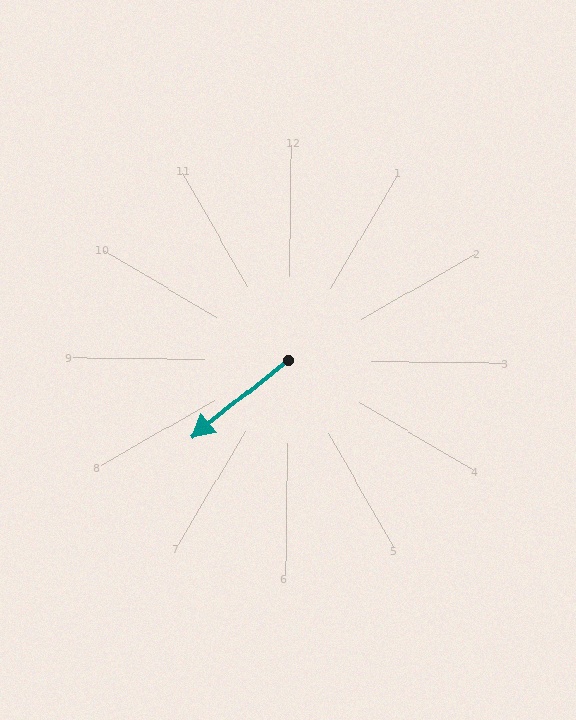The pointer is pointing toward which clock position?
Roughly 8 o'clock.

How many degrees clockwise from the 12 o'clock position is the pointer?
Approximately 231 degrees.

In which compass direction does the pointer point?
Southwest.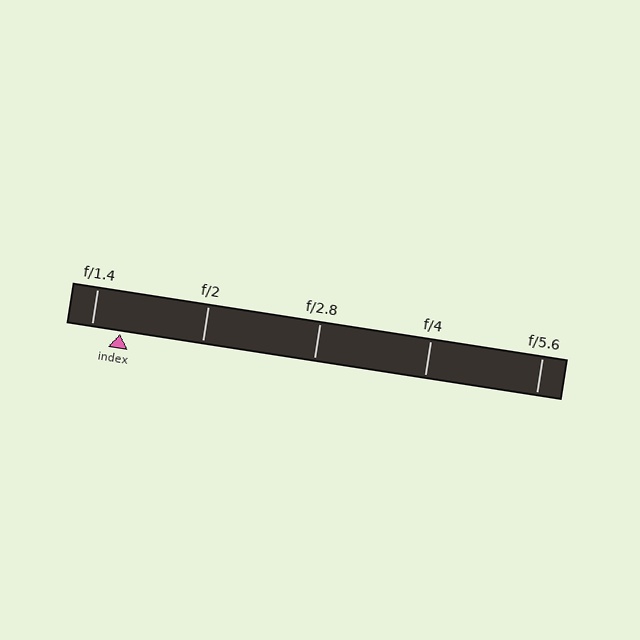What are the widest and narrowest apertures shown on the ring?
The widest aperture shown is f/1.4 and the narrowest is f/5.6.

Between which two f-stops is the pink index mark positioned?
The index mark is between f/1.4 and f/2.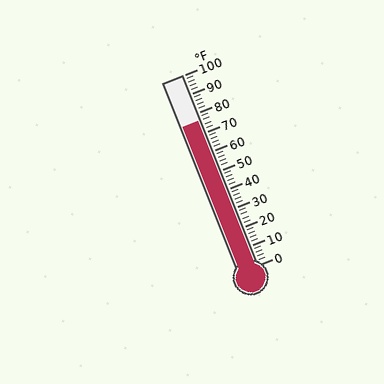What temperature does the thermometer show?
The thermometer shows approximately 76°F.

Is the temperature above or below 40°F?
The temperature is above 40°F.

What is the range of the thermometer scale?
The thermometer scale ranges from 0°F to 100°F.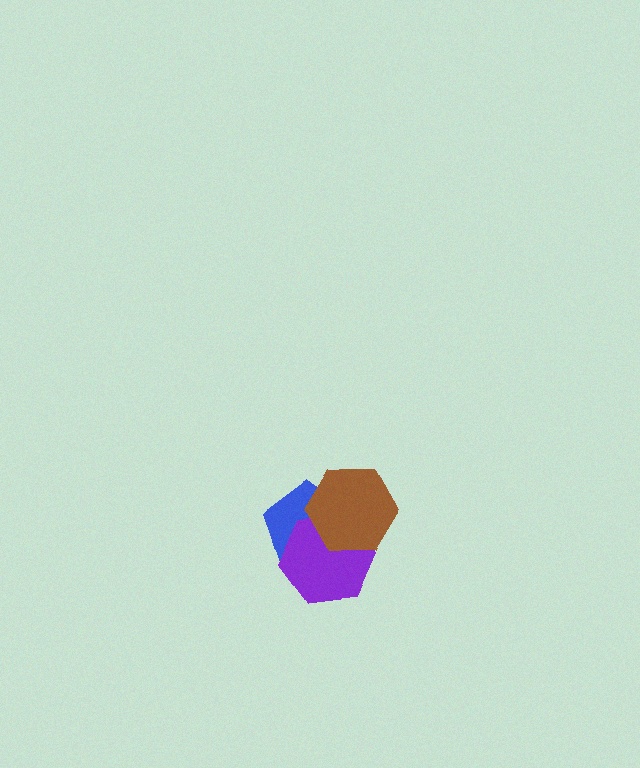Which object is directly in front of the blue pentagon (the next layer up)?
The purple hexagon is directly in front of the blue pentagon.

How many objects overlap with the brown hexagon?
2 objects overlap with the brown hexagon.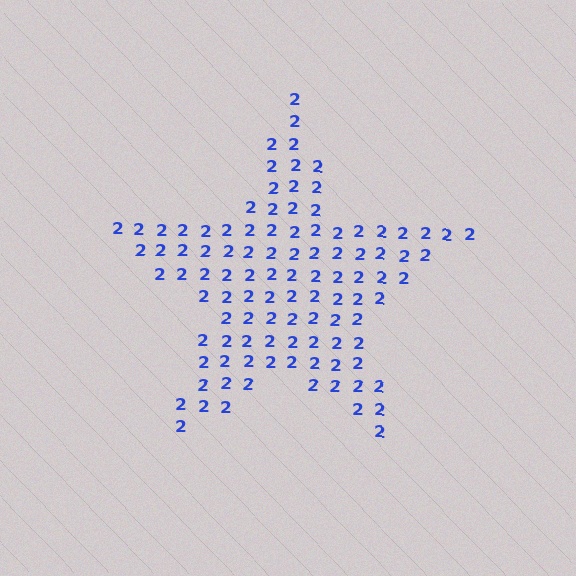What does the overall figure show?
The overall figure shows a star.